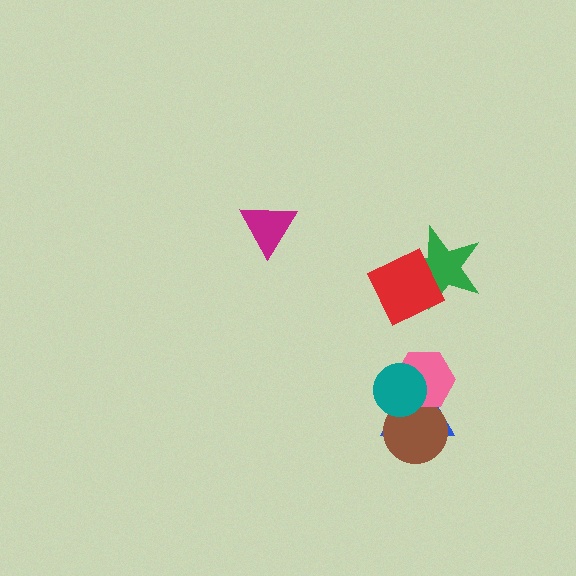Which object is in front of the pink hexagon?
The teal circle is in front of the pink hexagon.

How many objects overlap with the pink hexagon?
3 objects overlap with the pink hexagon.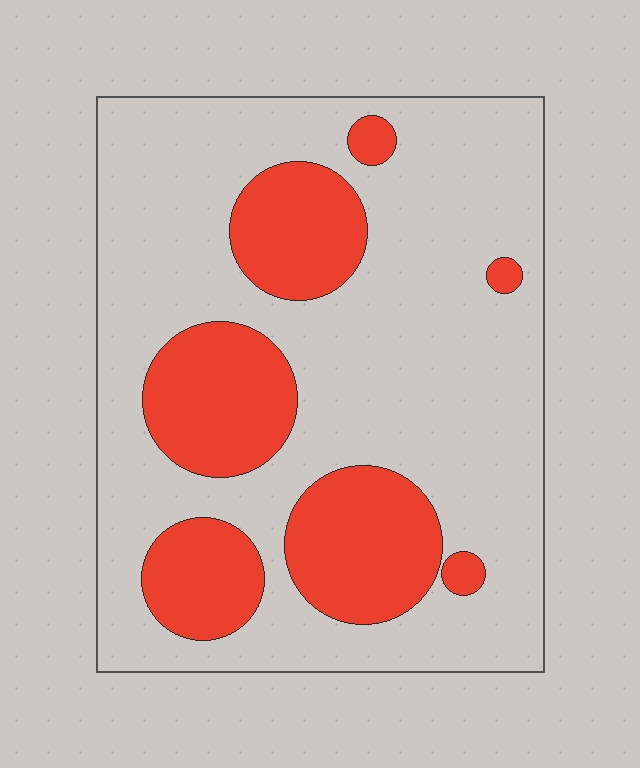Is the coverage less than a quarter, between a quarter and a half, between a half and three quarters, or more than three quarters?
Between a quarter and a half.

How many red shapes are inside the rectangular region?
7.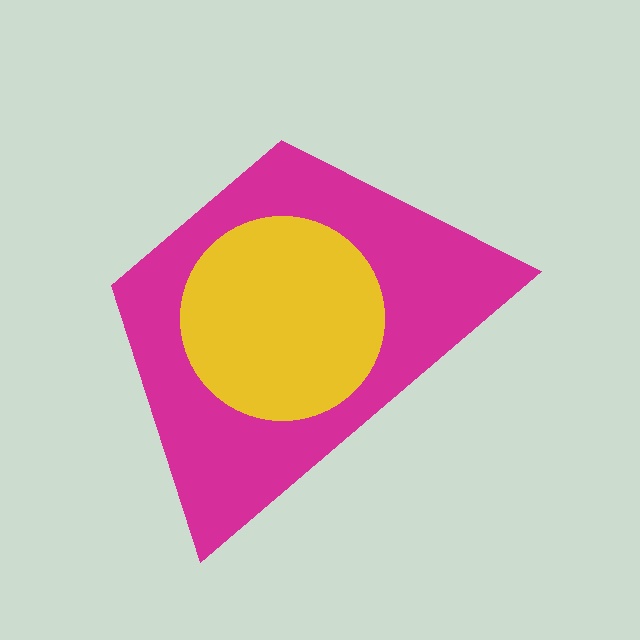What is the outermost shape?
The magenta trapezoid.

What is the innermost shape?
The yellow circle.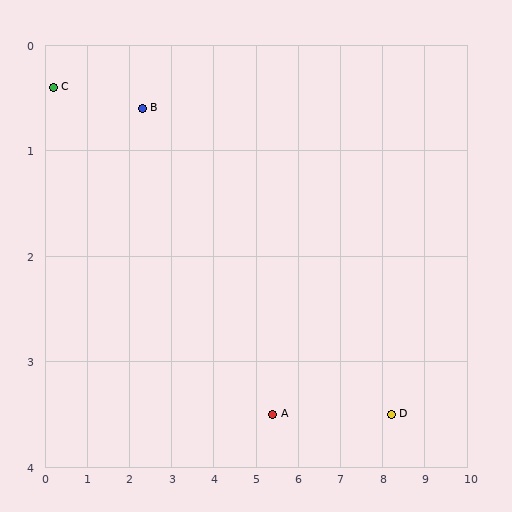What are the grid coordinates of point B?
Point B is at approximately (2.3, 0.6).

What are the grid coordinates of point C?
Point C is at approximately (0.2, 0.4).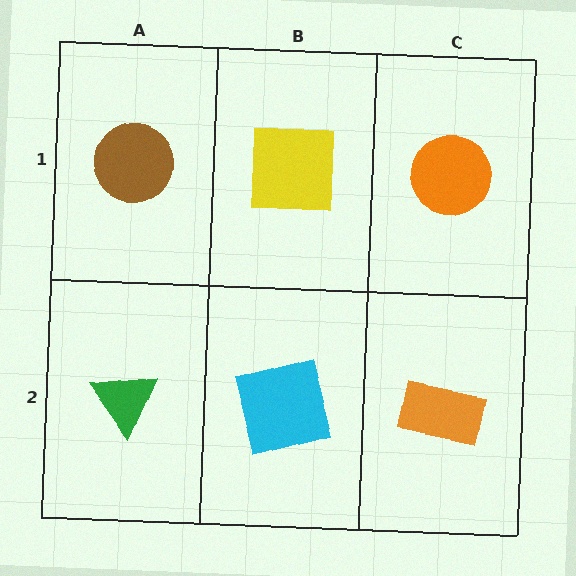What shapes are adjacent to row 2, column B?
A yellow square (row 1, column B), a green triangle (row 2, column A), an orange rectangle (row 2, column C).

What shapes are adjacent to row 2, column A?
A brown circle (row 1, column A), a cyan square (row 2, column B).